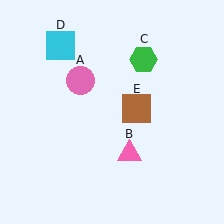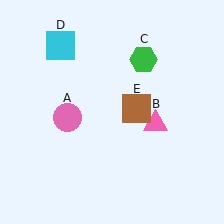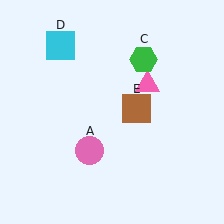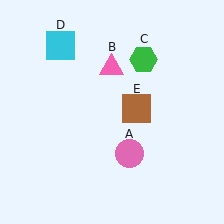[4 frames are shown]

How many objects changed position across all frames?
2 objects changed position: pink circle (object A), pink triangle (object B).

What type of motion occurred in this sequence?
The pink circle (object A), pink triangle (object B) rotated counterclockwise around the center of the scene.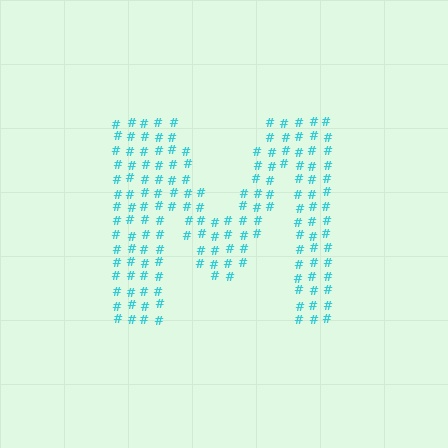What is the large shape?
The large shape is the letter M.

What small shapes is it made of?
It is made of small hash symbols.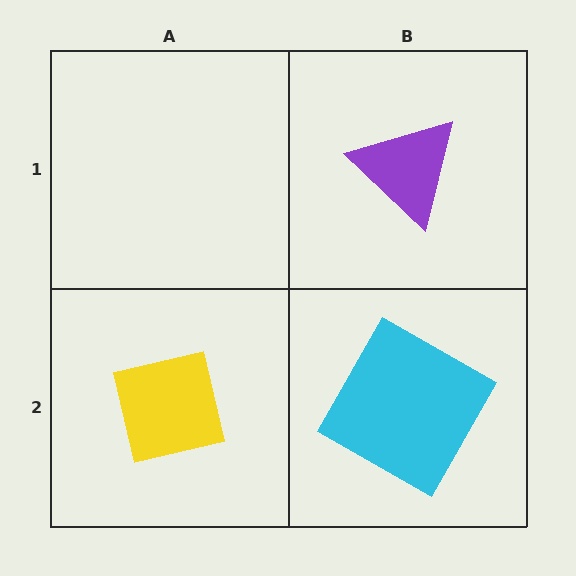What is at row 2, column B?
A cyan square.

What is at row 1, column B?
A purple triangle.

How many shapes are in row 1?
1 shape.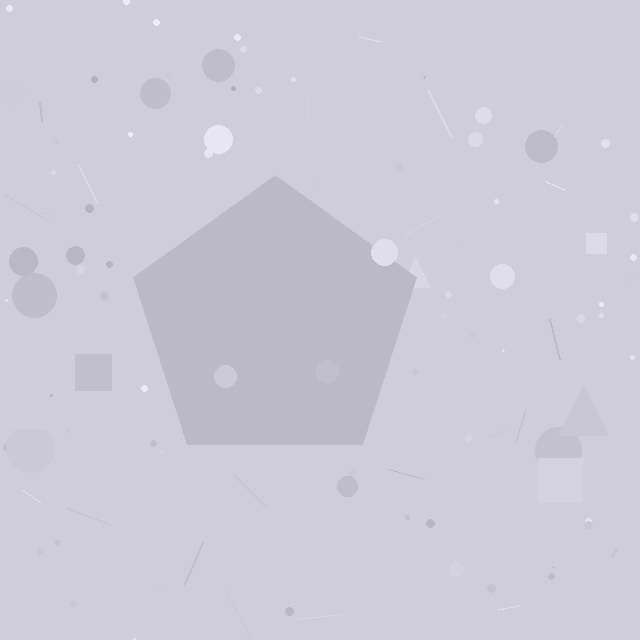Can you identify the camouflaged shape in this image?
The camouflaged shape is a pentagon.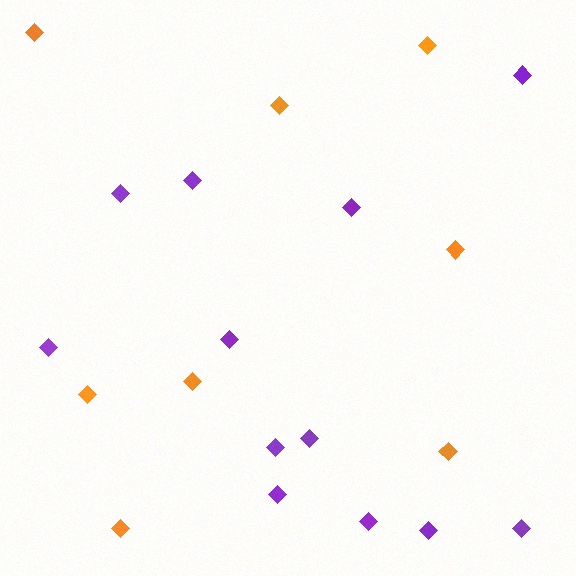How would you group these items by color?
There are 2 groups: one group of orange diamonds (8) and one group of purple diamonds (12).